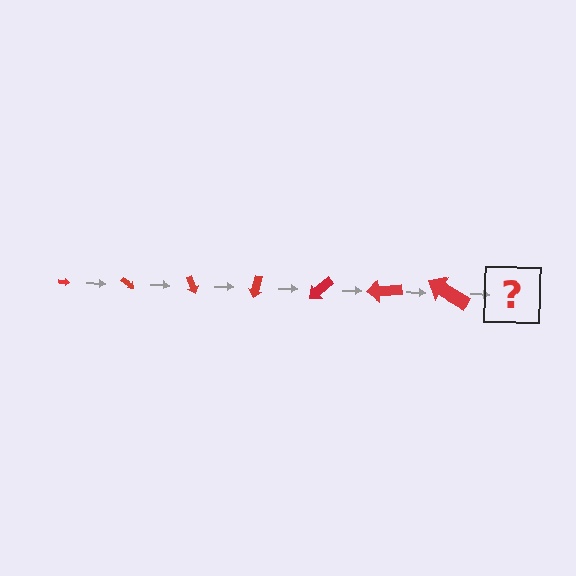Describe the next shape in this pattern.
It should be an arrow, larger than the previous one and rotated 245 degrees from the start.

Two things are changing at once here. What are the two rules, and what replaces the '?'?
The two rules are that the arrow grows larger each step and it rotates 35 degrees each step. The '?' should be an arrow, larger than the previous one and rotated 245 degrees from the start.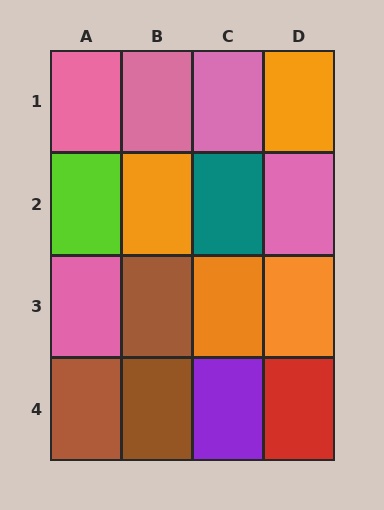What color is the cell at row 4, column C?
Purple.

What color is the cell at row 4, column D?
Red.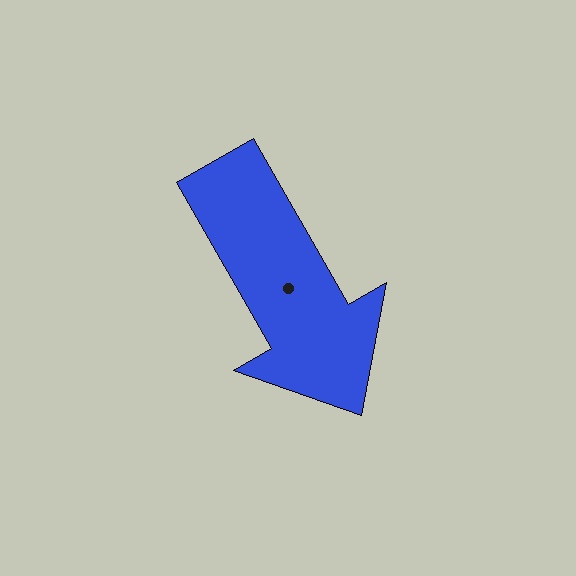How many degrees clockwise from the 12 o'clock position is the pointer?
Approximately 150 degrees.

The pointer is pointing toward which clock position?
Roughly 5 o'clock.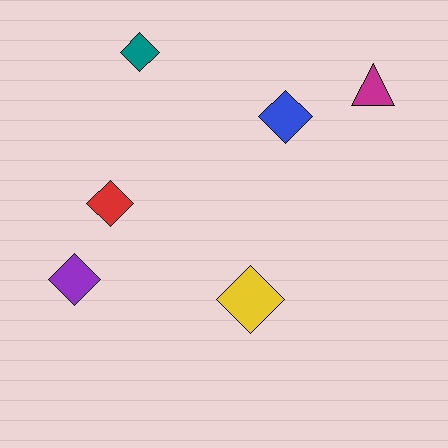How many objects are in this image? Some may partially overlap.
There are 6 objects.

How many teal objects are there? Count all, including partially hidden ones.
There is 1 teal object.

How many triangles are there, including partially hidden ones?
There is 1 triangle.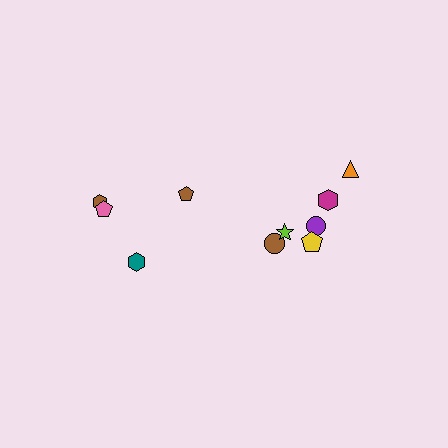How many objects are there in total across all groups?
There are 10 objects.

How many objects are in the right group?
There are 6 objects.